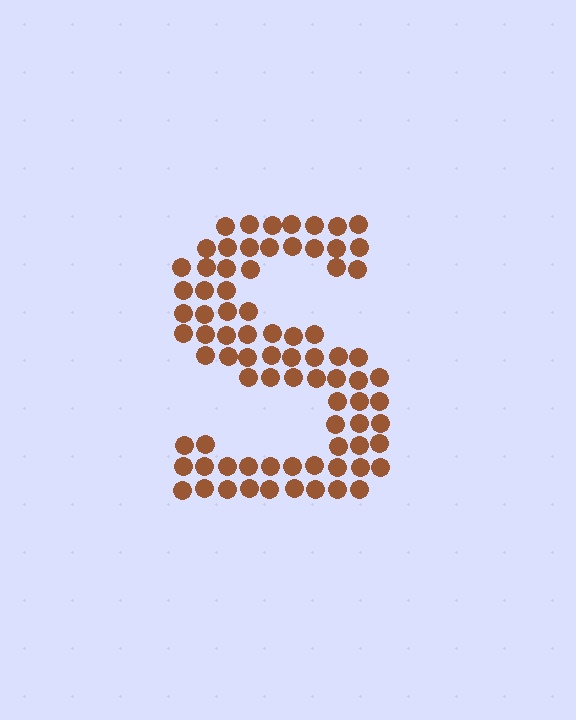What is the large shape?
The large shape is the letter S.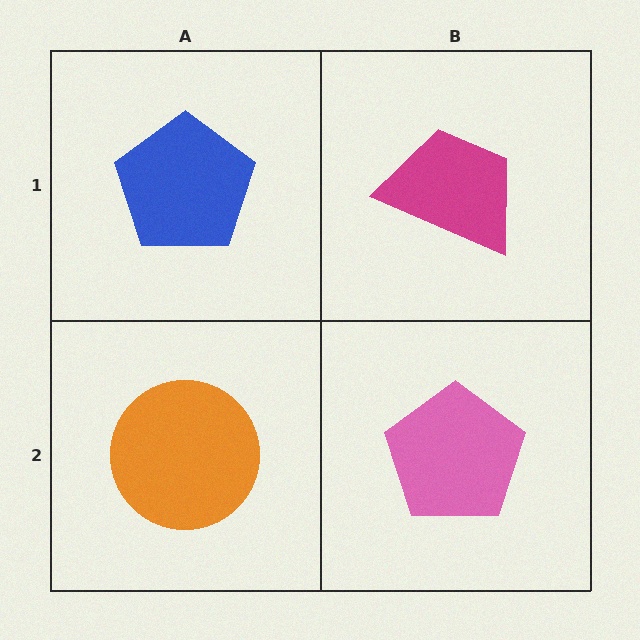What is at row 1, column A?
A blue pentagon.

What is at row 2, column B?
A pink pentagon.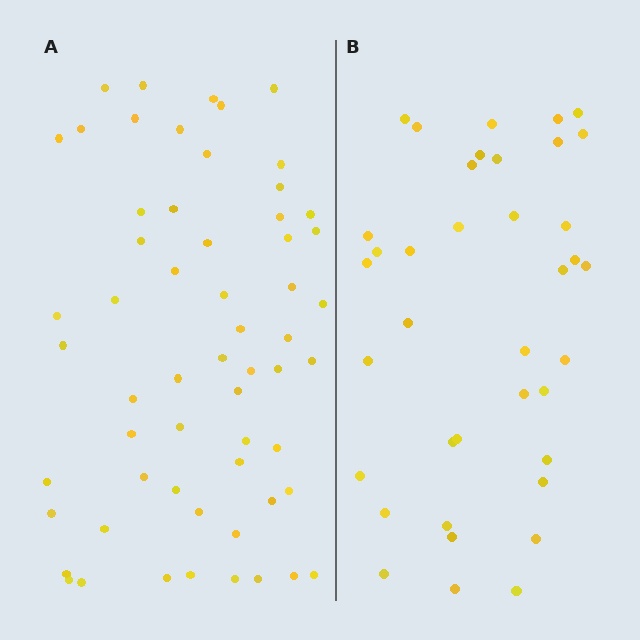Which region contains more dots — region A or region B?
Region A (the left region) has more dots.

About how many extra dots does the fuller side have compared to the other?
Region A has approximately 20 more dots than region B.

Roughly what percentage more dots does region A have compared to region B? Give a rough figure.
About 55% more.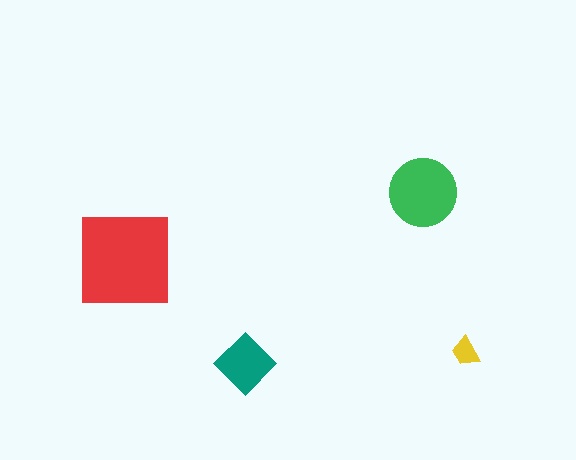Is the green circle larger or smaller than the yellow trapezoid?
Larger.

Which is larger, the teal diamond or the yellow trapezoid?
The teal diamond.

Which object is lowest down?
The teal diamond is bottommost.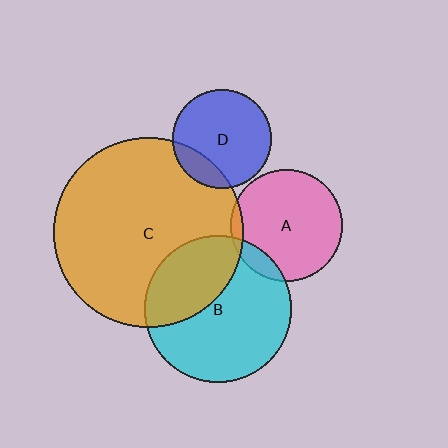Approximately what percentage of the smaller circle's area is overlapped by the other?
Approximately 15%.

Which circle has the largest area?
Circle C (orange).